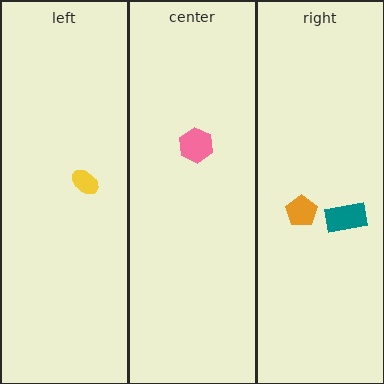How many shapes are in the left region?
1.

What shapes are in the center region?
The pink hexagon.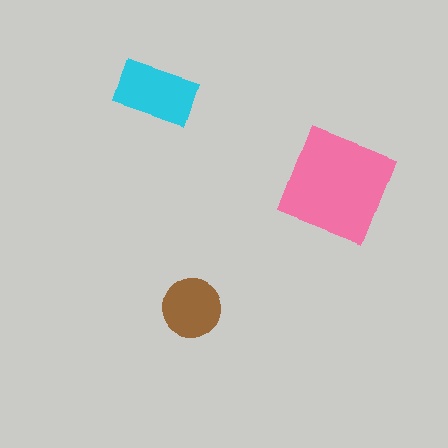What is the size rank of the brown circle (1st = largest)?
3rd.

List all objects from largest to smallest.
The pink diamond, the cyan rectangle, the brown circle.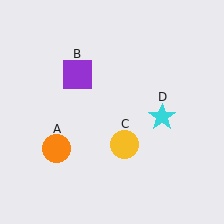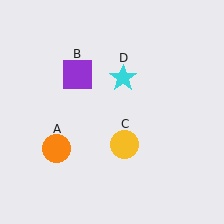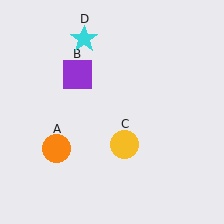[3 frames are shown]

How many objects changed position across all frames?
1 object changed position: cyan star (object D).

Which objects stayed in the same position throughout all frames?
Orange circle (object A) and purple square (object B) and yellow circle (object C) remained stationary.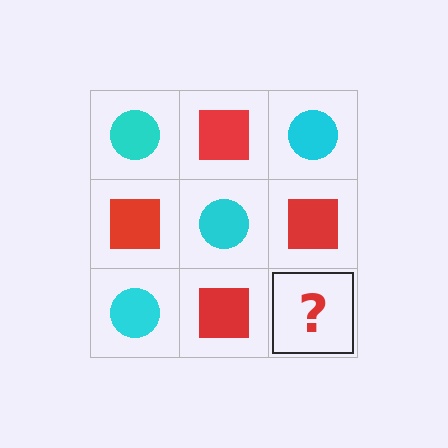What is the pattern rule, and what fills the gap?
The rule is that it alternates cyan circle and red square in a checkerboard pattern. The gap should be filled with a cyan circle.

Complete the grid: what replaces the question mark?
The question mark should be replaced with a cyan circle.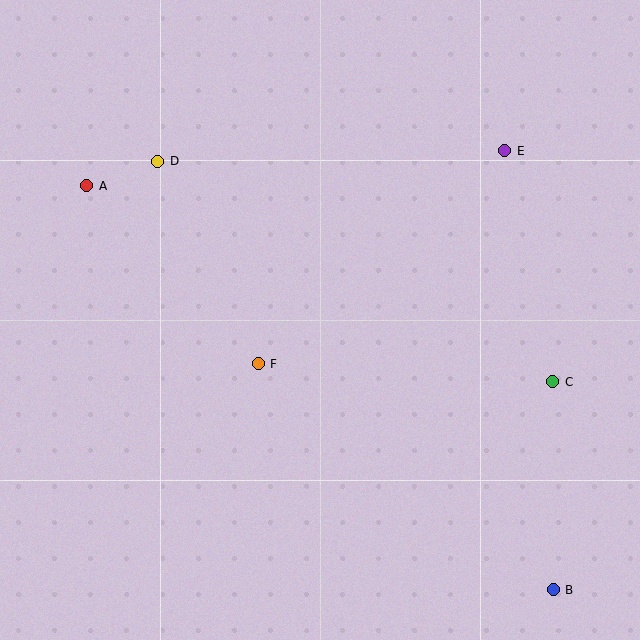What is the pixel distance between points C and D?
The distance between C and D is 453 pixels.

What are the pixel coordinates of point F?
Point F is at (258, 364).